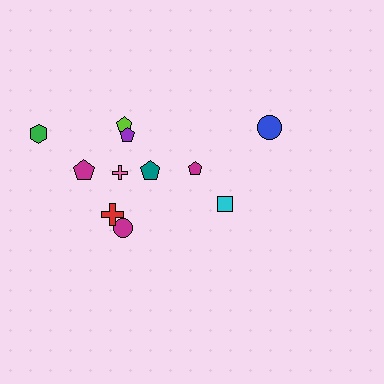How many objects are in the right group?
There are 3 objects.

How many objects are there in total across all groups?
There are 11 objects.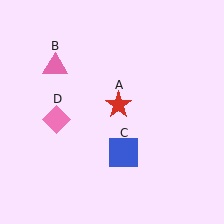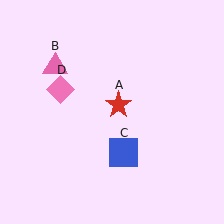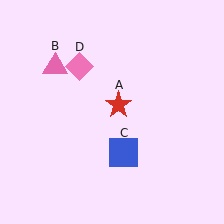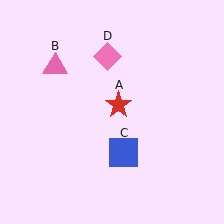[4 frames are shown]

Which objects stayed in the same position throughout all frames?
Red star (object A) and pink triangle (object B) and blue square (object C) remained stationary.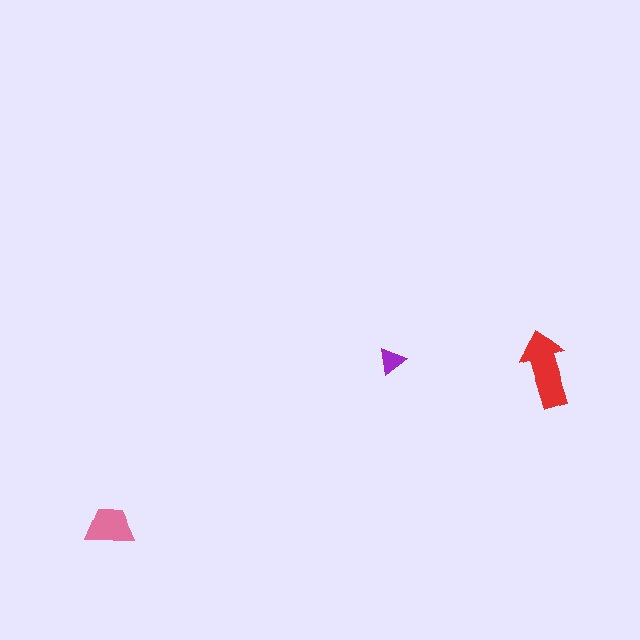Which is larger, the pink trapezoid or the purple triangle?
The pink trapezoid.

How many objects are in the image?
There are 3 objects in the image.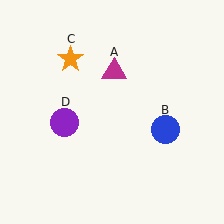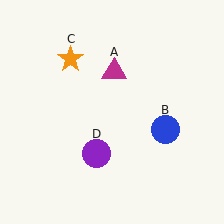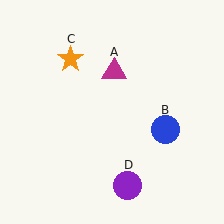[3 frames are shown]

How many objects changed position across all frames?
1 object changed position: purple circle (object D).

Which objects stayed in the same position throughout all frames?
Magenta triangle (object A) and blue circle (object B) and orange star (object C) remained stationary.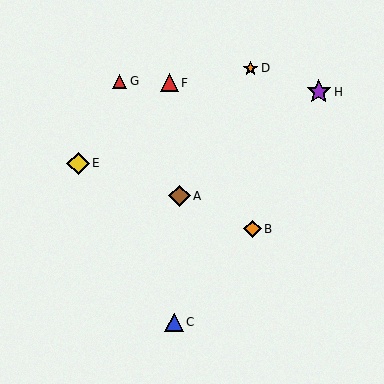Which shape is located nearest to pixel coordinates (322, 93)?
The purple star (labeled H) at (319, 92) is nearest to that location.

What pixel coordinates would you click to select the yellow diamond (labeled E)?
Click at (78, 163) to select the yellow diamond E.